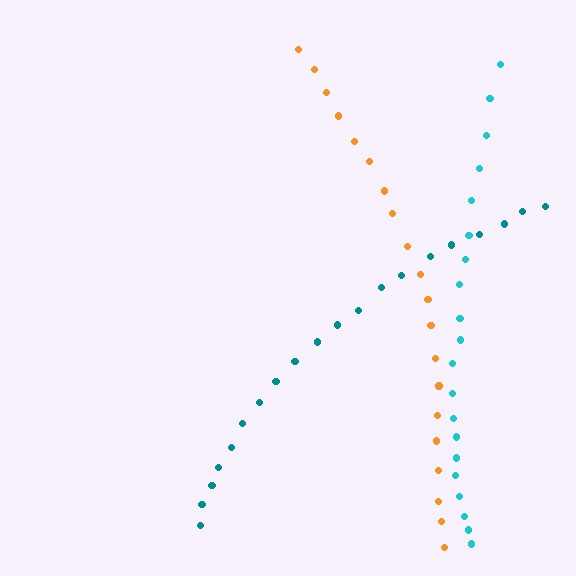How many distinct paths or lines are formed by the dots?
There are 3 distinct paths.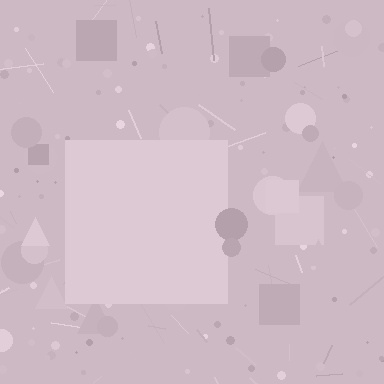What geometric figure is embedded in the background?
A square is embedded in the background.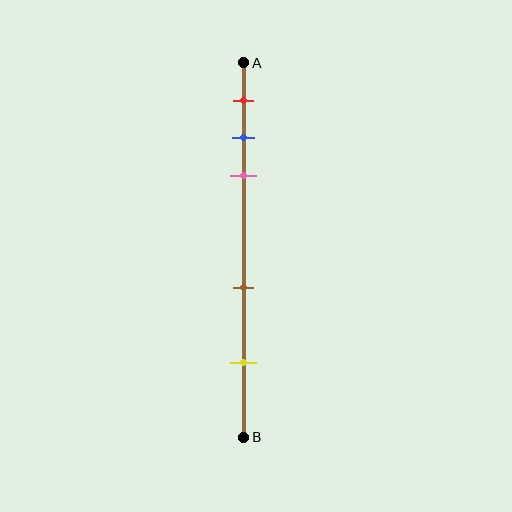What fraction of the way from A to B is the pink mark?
The pink mark is approximately 30% (0.3) of the way from A to B.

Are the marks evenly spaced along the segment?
No, the marks are not evenly spaced.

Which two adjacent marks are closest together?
The blue and pink marks are the closest adjacent pair.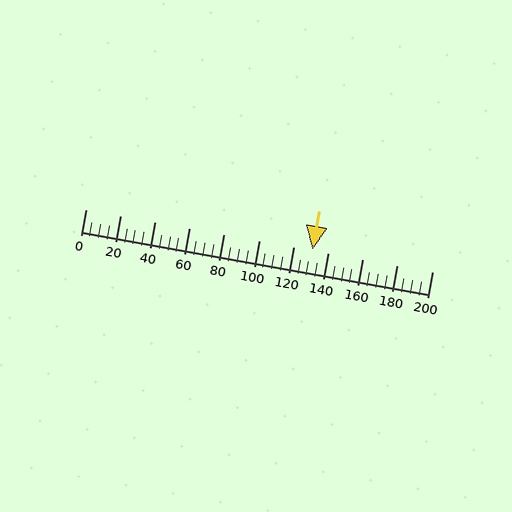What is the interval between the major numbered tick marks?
The major tick marks are spaced 20 units apart.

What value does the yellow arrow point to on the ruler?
The yellow arrow points to approximately 131.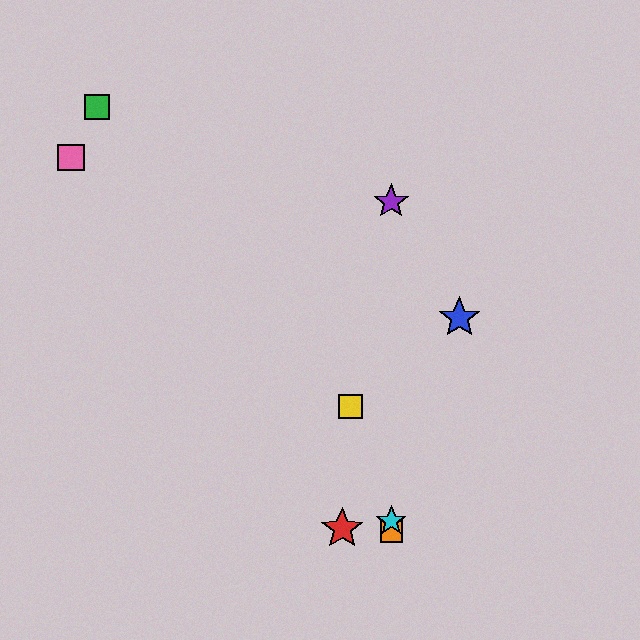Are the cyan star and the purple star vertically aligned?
Yes, both are at x≈391.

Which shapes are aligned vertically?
The purple star, the orange square, the cyan star are aligned vertically.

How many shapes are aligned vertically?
3 shapes (the purple star, the orange square, the cyan star) are aligned vertically.